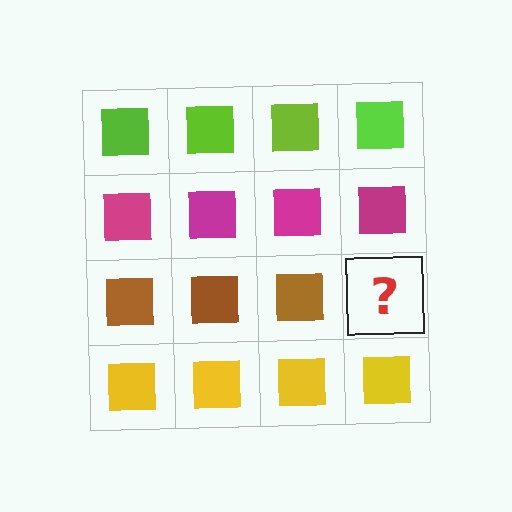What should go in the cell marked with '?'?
The missing cell should contain a brown square.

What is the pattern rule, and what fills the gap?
The rule is that each row has a consistent color. The gap should be filled with a brown square.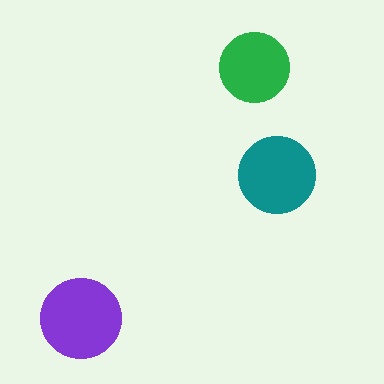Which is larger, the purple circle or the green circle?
The purple one.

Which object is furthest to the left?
The purple circle is leftmost.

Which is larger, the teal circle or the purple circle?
The purple one.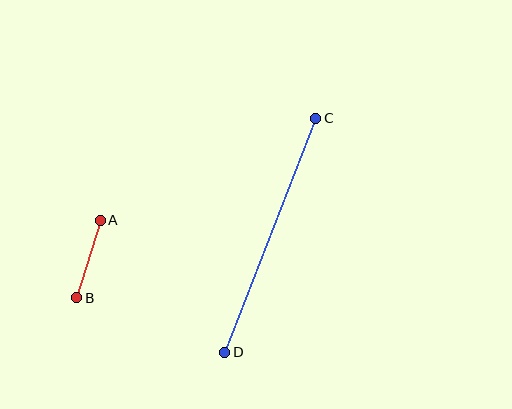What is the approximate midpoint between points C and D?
The midpoint is at approximately (270, 235) pixels.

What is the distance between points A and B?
The distance is approximately 81 pixels.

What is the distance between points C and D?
The distance is approximately 251 pixels.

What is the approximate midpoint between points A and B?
The midpoint is at approximately (89, 259) pixels.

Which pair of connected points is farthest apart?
Points C and D are farthest apart.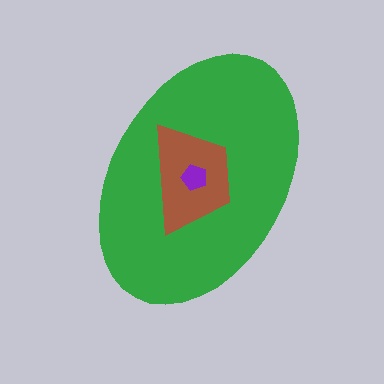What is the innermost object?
The purple pentagon.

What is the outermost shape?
The green ellipse.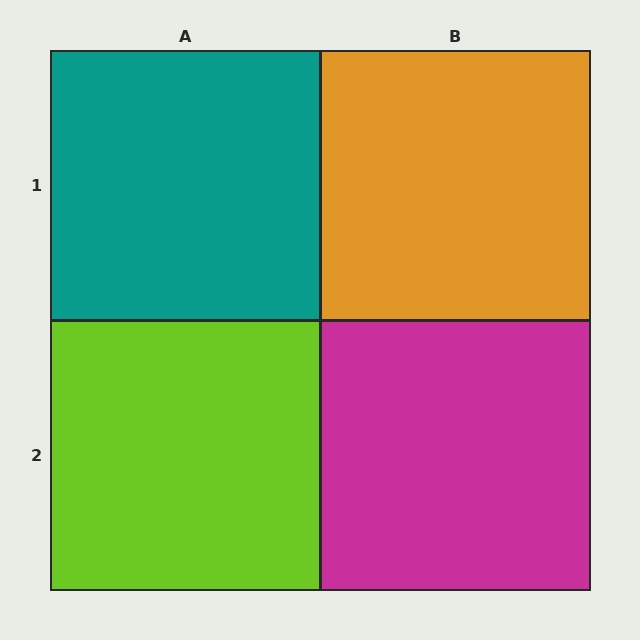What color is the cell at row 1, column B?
Orange.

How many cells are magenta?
1 cell is magenta.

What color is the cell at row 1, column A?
Teal.